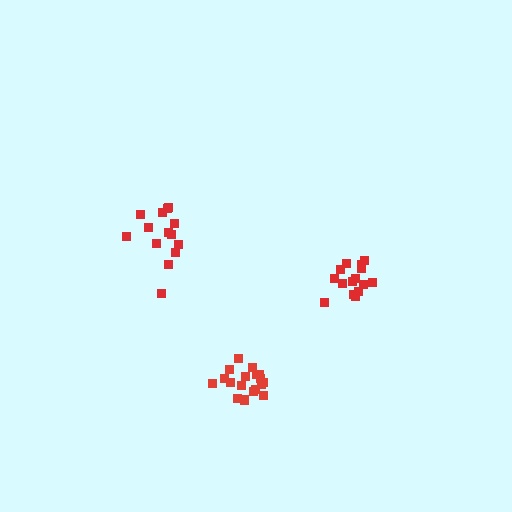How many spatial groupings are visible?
There are 3 spatial groupings.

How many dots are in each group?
Group 1: 15 dots, Group 2: 15 dots, Group 3: 18 dots (48 total).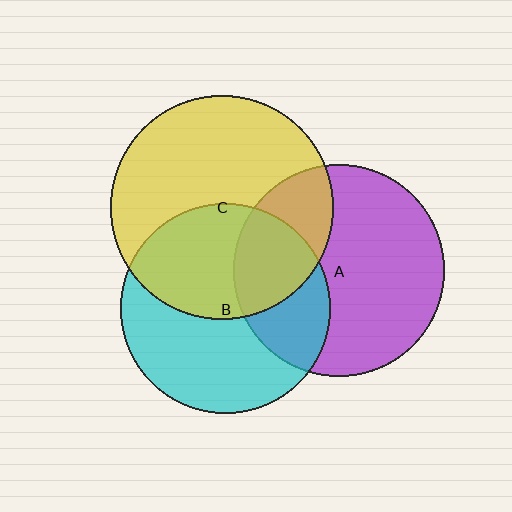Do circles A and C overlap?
Yes.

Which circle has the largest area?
Circle C (yellow).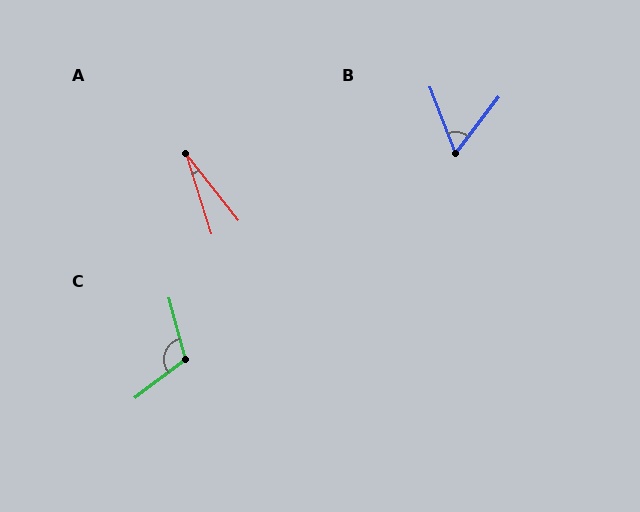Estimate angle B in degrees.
Approximately 58 degrees.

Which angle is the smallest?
A, at approximately 21 degrees.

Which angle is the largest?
C, at approximately 112 degrees.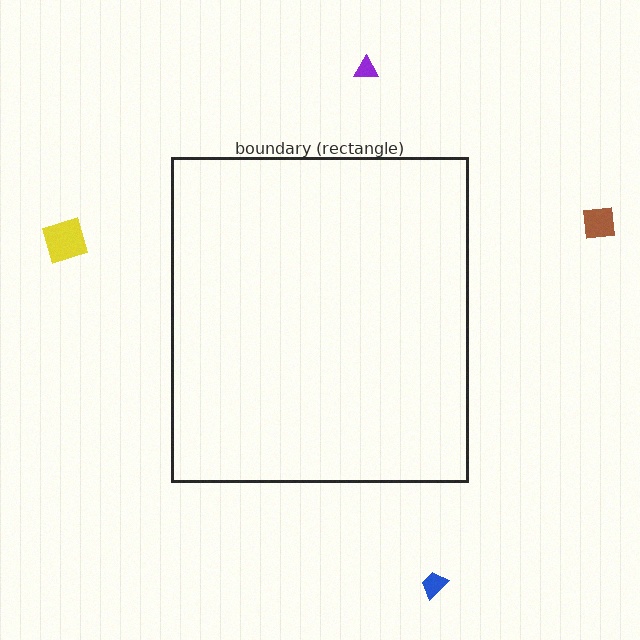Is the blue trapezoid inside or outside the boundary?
Outside.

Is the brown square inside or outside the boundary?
Outside.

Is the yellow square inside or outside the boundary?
Outside.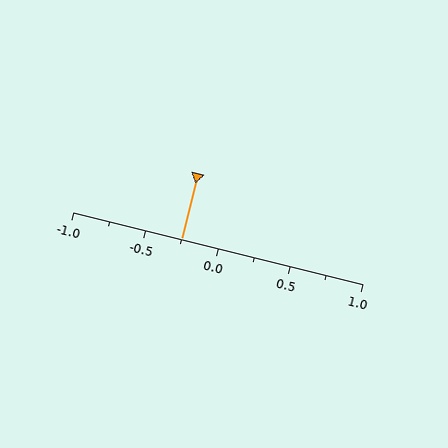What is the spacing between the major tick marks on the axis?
The major ticks are spaced 0.5 apart.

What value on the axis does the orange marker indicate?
The marker indicates approximately -0.25.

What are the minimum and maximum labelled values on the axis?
The axis runs from -1.0 to 1.0.